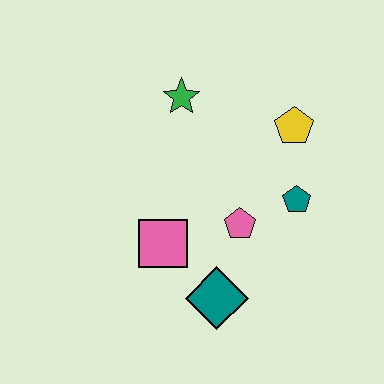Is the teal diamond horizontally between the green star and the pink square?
No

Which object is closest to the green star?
The yellow pentagon is closest to the green star.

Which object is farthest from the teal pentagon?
The green star is farthest from the teal pentagon.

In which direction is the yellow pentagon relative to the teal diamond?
The yellow pentagon is above the teal diamond.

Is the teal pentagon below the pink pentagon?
No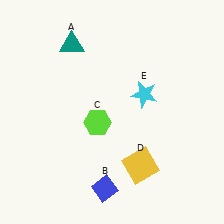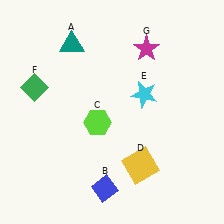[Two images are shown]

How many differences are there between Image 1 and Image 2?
There are 2 differences between the two images.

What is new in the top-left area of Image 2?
A green diamond (F) was added in the top-left area of Image 2.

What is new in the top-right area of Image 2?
A magenta star (G) was added in the top-right area of Image 2.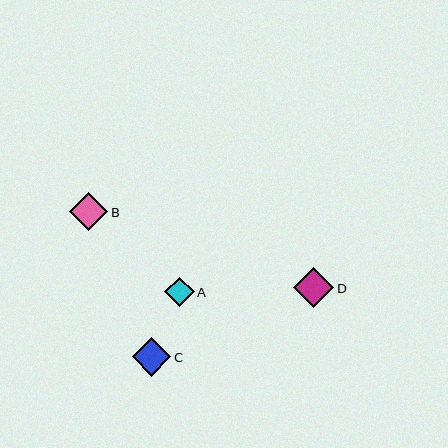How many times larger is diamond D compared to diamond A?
Diamond D is approximately 1.4 times the size of diamond A.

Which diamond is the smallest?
Diamond A is the smallest with a size of approximately 29 pixels.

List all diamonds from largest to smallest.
From largest to smallest: D, C, B, A.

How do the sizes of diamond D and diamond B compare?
Diamond D and diamond B are approximately the same size.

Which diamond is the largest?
Diamond D is the largest with a size of approximately 40 pixels.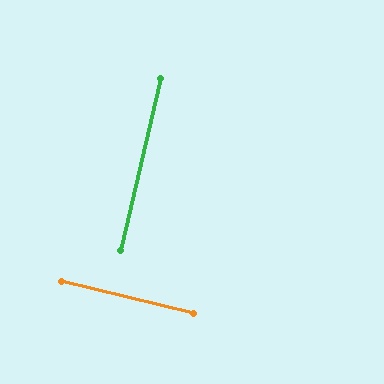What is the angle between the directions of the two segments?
Approximately 90 degrees.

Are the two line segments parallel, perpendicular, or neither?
Perpendicular — they meet at approximately 90°.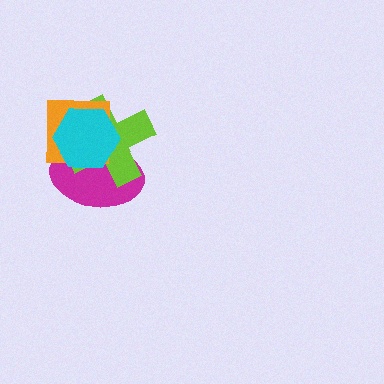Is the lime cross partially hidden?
Yes, it is partially covered by another shape.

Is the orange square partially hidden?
Yes, it is partially covered by another shape.